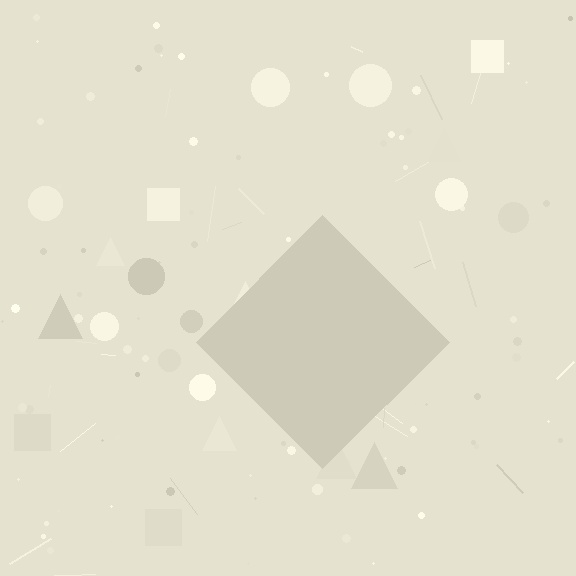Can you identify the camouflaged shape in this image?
The camouflaged shape is a diamond.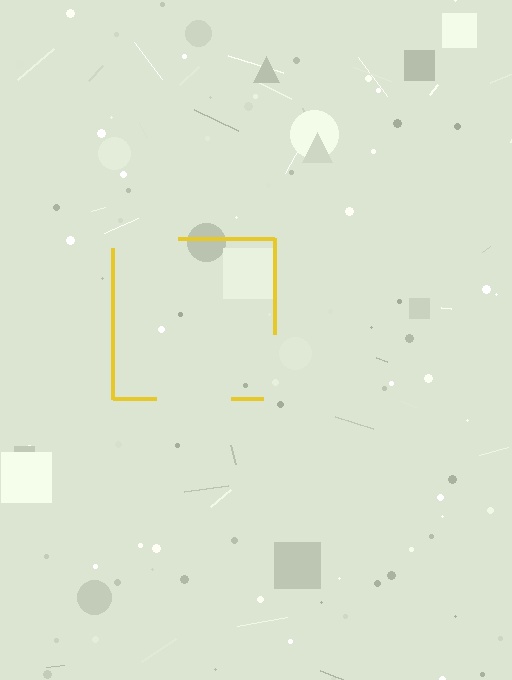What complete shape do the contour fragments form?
The contour fragments form a square.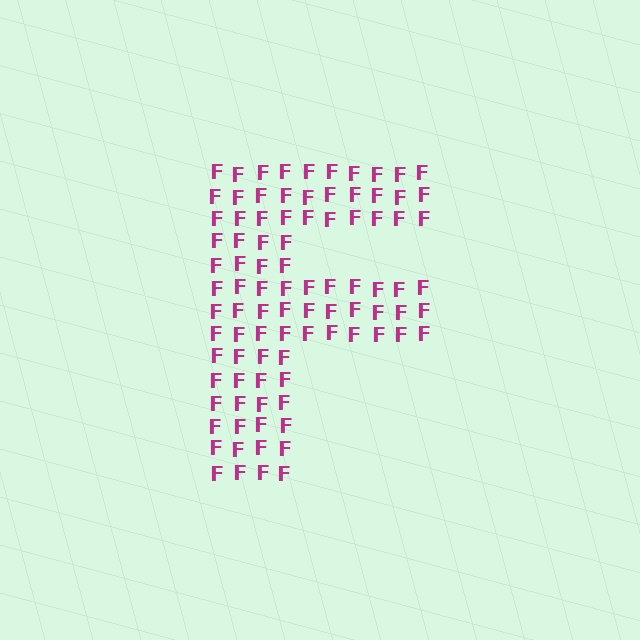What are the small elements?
The small elements are letter F's.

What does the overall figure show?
The overall figure shows the letter F.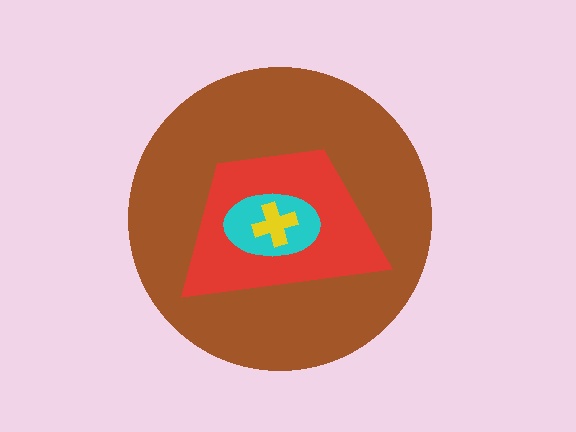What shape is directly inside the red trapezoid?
The cyan ellipse.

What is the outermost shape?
The brown circle.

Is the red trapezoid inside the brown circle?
Yes.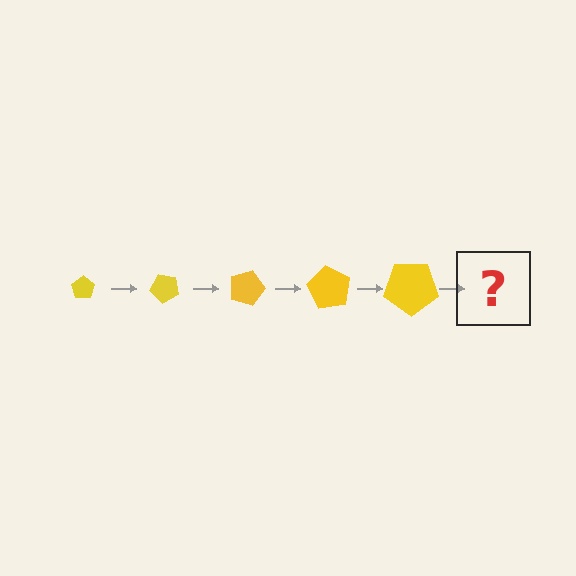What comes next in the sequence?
The next element should be a pentagon, larger than the previous one and rotated 225 degrees from the start.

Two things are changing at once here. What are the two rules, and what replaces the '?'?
The two rules are that the pentagon grows larger each step and it rotates 45 degrees each step. The '?' should be a pentagon, larger than the previous one and rotated 225 degrees from the start.